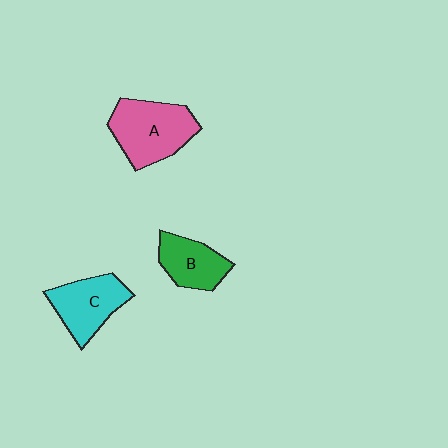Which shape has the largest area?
Shape A (pink).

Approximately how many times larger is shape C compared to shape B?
Approximately 1.2 times.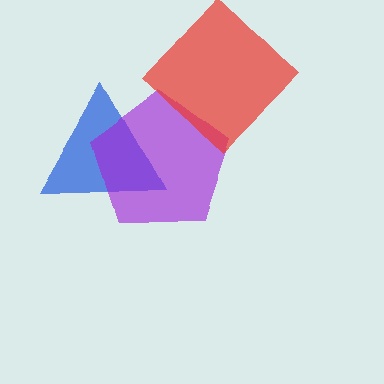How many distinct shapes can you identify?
There are 3 distinct shapes: a blue triangle, a purple pentagon, a red diamond.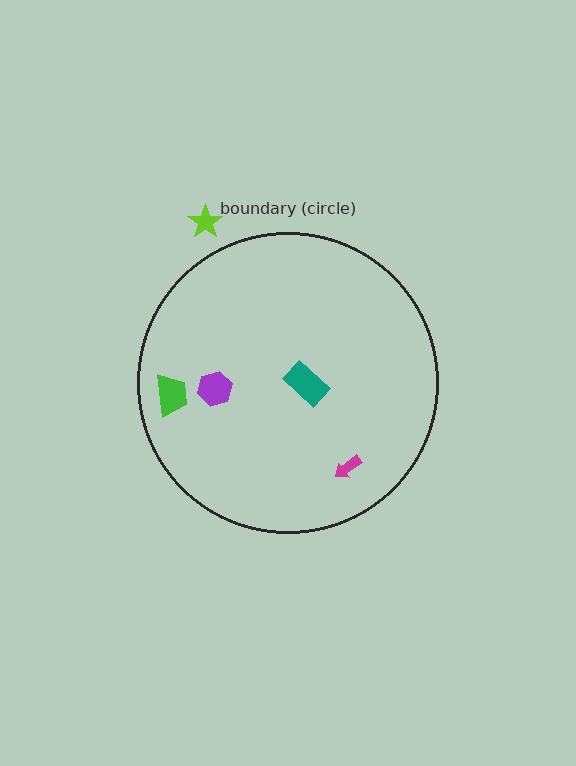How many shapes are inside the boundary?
4 inside, 1 outside.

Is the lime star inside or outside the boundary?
Outside.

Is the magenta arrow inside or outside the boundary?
Inside.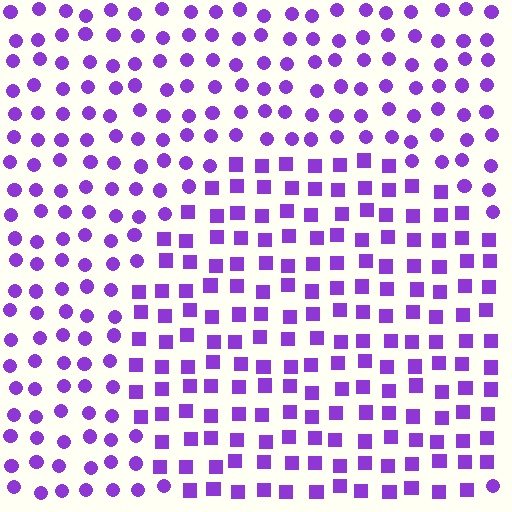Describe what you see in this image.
The image is filled with small purple elements arranged in a uniform grid. A circle-shaped region contains squares, while the surrounding area contains circles. The boundary is defined purely by the change in element shape.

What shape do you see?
I see a circle.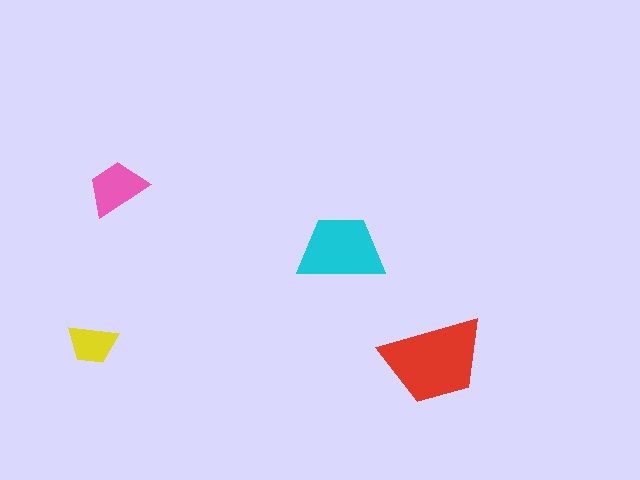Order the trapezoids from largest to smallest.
the red one, the cyan one, the pink one, the yellow one.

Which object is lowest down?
The red trapezoid is bottommost.